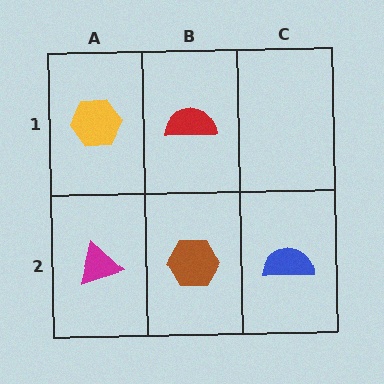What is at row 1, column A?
A yellow hexagon.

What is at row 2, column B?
A brown hexagon.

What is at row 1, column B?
A red semicircle.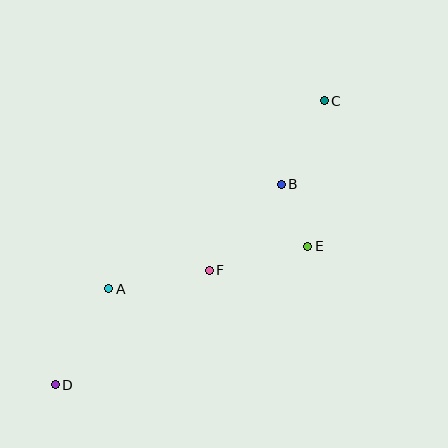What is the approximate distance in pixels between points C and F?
The distance between C and F is approximately 205 pixels.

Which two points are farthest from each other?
Points C and D are farthest from each other.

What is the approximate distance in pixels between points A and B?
The distance between A and B is approximately 202 pixels.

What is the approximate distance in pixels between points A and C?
The distance between A and C is approximately 286 pixels.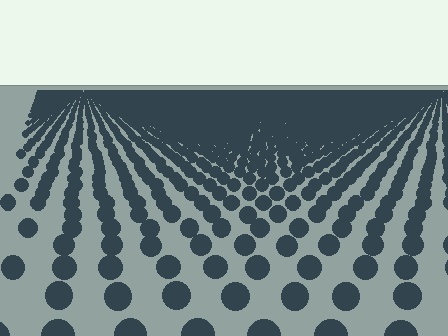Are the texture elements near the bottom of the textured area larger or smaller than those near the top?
Larger. Near the bottom, elements are closer to the viewer and appear at a bigger on-screen size.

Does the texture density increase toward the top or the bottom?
Density increases toward the top.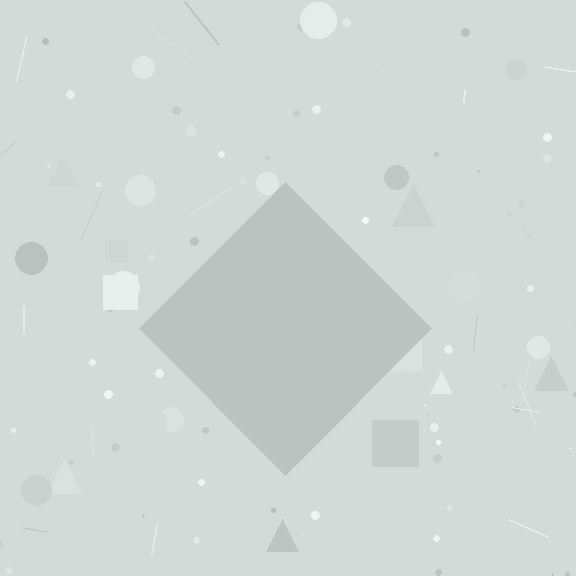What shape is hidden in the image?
A diamond is hidden in the image.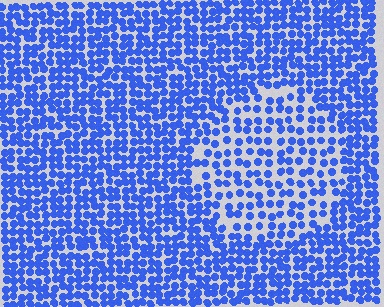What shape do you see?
I see a circle.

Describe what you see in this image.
The image contains small blue elements arranged at two different densities. A circle-shaped region is visible where the elements are less densely packed than the surrounding area.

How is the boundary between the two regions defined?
The boundary is defined by a change in element density (approximately 1.7x ratio). All elements are the same color, size, and shape.